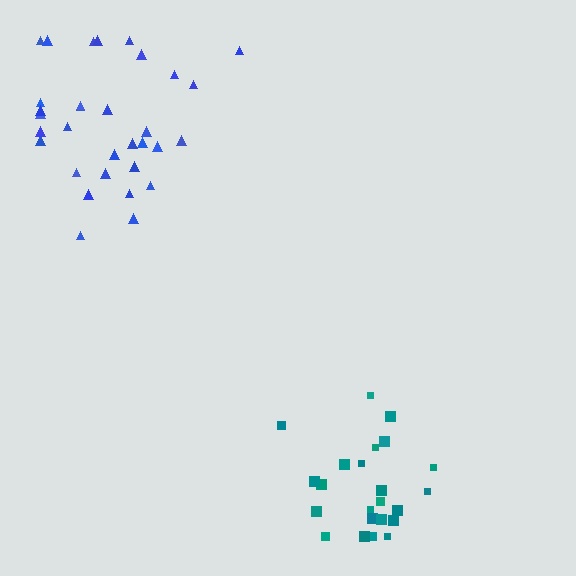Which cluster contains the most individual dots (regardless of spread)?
Blue (32).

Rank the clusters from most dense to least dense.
teal, blue.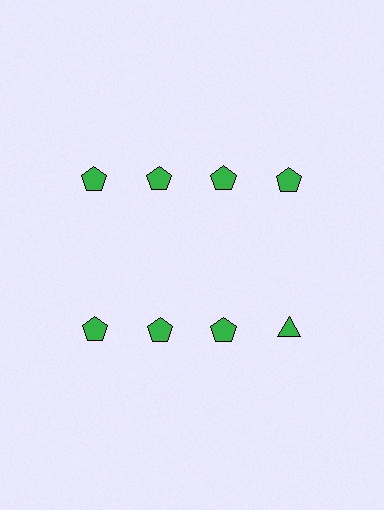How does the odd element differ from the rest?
It has a different shape: triangle instead of pentagon.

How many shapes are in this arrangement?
There are 8 shapes arranged in a grid pattern.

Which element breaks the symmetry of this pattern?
The green triangle in the second row, second from right column breaks the symmetry. All other shapes are green pentagons.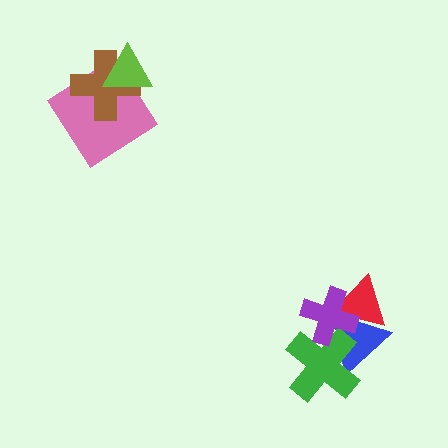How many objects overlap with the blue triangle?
3 objects overlap with the blue triangle.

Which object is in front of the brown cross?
The lime triangle is in front of the brown cross.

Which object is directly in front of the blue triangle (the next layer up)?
The green cross is directly in front of the blue triangle.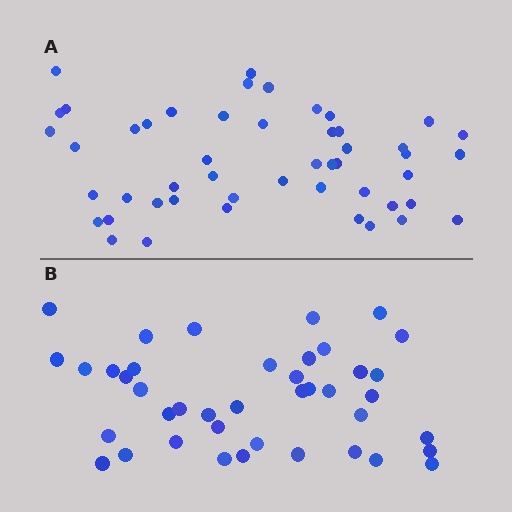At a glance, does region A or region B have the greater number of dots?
Region A (the top region) has more dots.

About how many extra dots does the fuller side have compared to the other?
Region A has roughly 8 or so more dots than region B.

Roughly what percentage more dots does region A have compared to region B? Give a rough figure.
About 20% more.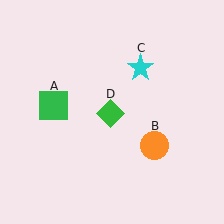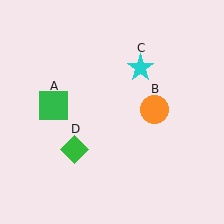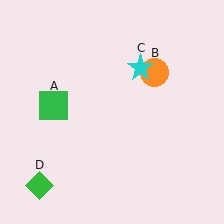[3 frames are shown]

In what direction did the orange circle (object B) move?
The orange circle (object B) moved up.